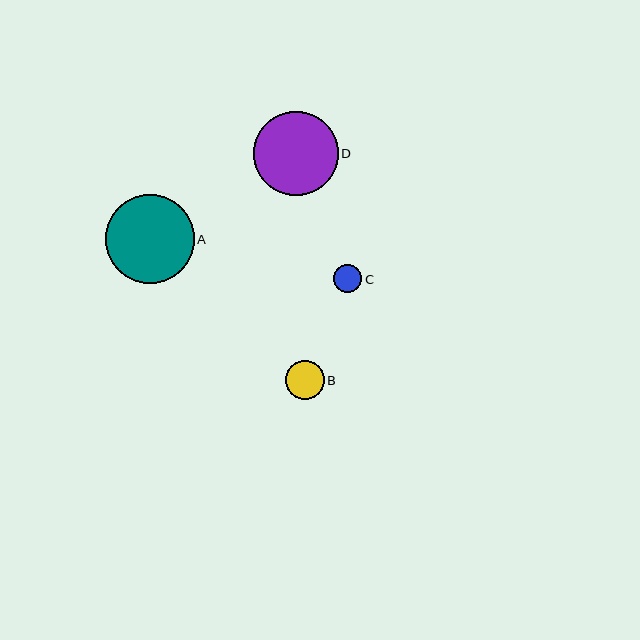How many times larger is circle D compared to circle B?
Circle D is approximately 2.2 times the size of circle B.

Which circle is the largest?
Circle A is the largest with a size of approximately 88 pixels.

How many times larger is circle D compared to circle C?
Circle D is approximately 3.0 times the size of circle C.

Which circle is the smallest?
Circle C is the smallest with a size of approximately 28 pixels.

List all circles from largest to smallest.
From largest to smallest: A, D, B, C.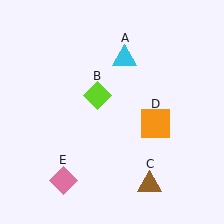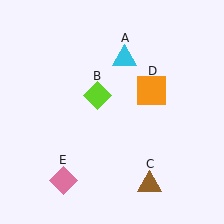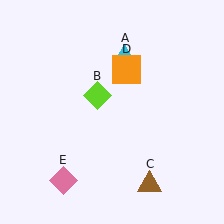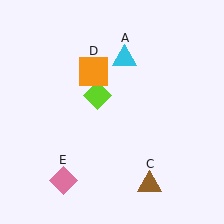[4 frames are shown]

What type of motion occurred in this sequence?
The orange square (object D) rotated counterclockwise around the center of the scene.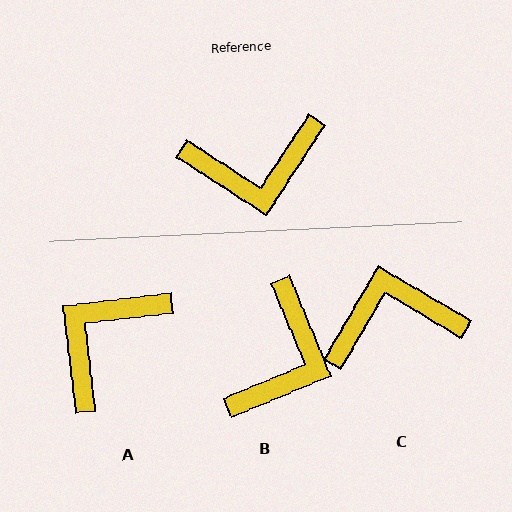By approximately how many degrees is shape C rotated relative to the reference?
Approximately 178 degrees clockwise.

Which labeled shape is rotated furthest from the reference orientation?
C, about 178 degrees away.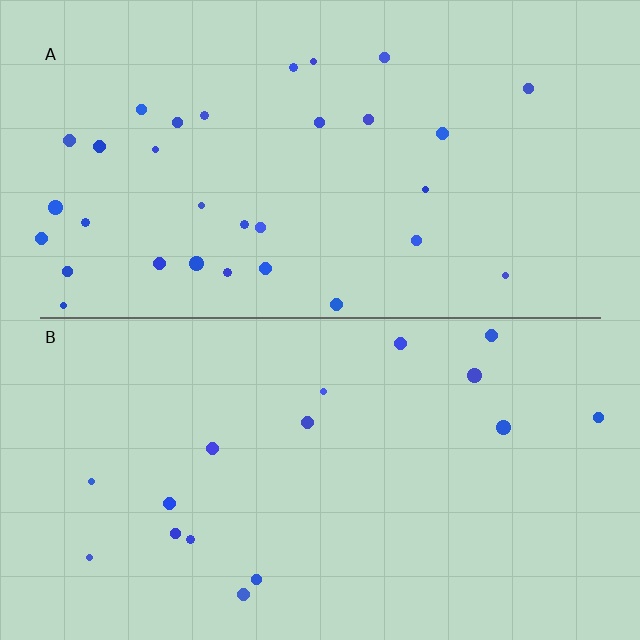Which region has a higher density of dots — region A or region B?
A (the top).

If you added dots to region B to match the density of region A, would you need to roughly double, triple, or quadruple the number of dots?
Approximately double.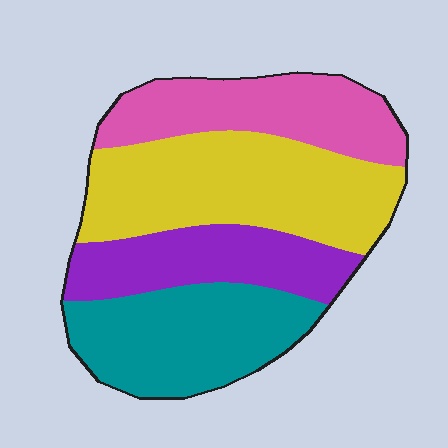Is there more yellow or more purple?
Yellow.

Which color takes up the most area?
Yellow, at roughly 35%.